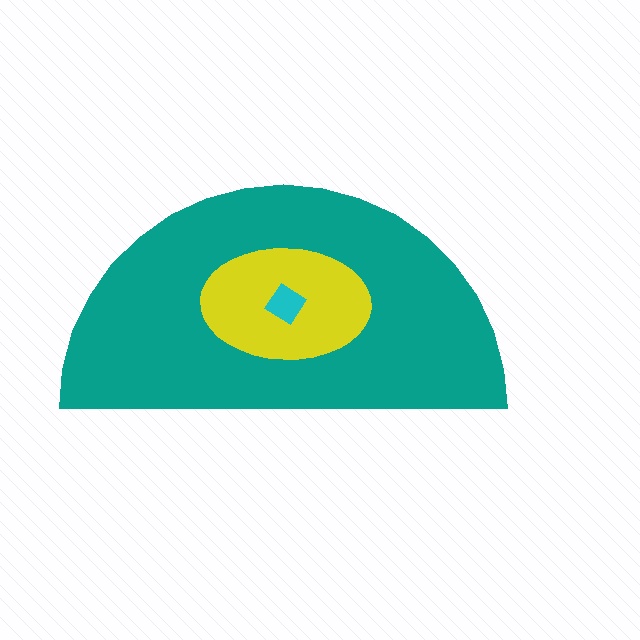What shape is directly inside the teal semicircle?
The yellow ellipse.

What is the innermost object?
The cyan diamond.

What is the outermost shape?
The teal semicircle.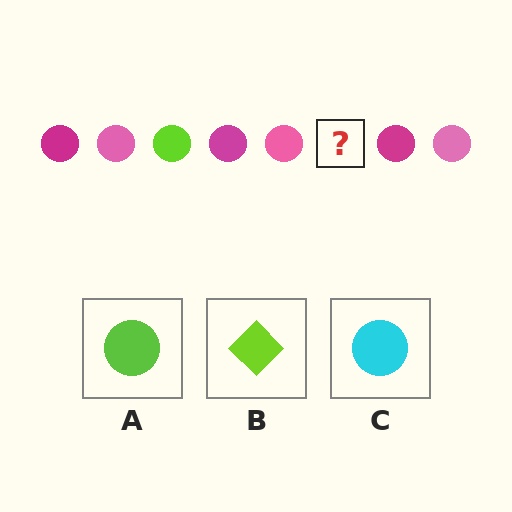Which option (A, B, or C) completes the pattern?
A.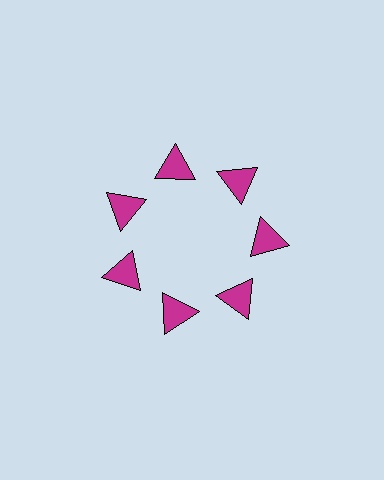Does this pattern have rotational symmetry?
Yes, this pattern has 7-fold rotational symmetry. It looks the same after rotating 51 degrees around the center.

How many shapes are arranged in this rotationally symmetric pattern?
There are 7 shapes, arranged in 7 groups of 1.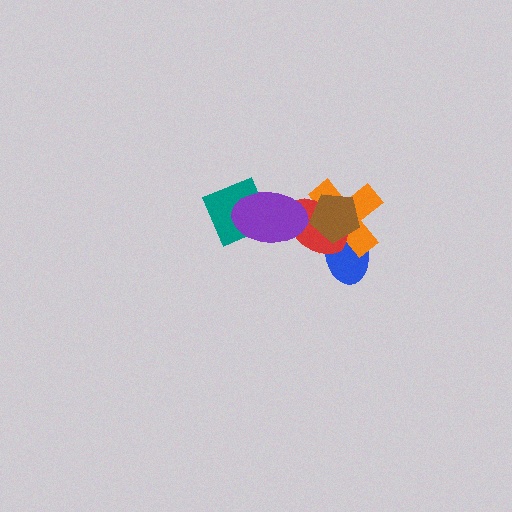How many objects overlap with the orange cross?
3 objects overlap with the orange cross.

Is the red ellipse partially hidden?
Yes, it is partially covered by another shape.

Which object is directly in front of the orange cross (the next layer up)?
The red ellipse is directly in front of the orange cross.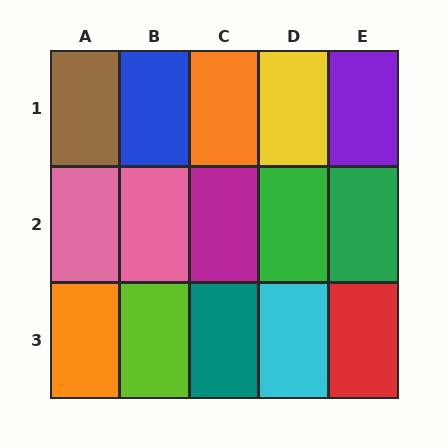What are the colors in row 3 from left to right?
Orange, lime, teal, cyan, red.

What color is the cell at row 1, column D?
Yellow.